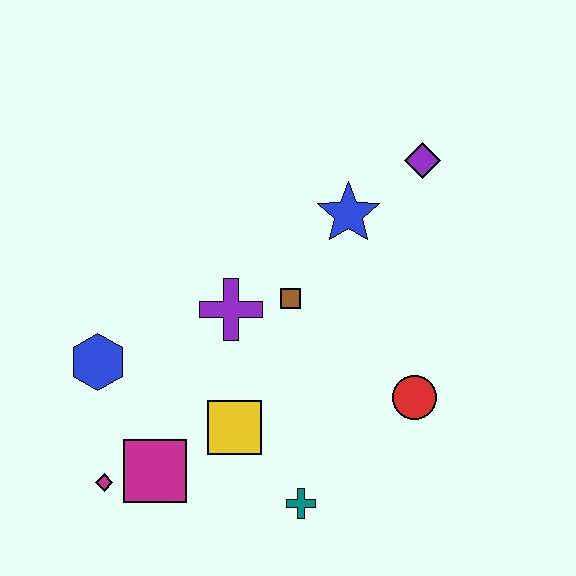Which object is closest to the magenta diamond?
The magenta square is closest to the magenta diamond.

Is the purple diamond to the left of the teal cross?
No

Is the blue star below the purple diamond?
Yes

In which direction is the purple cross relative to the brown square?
The purple cross is to the left of the brown square.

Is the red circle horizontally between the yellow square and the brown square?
No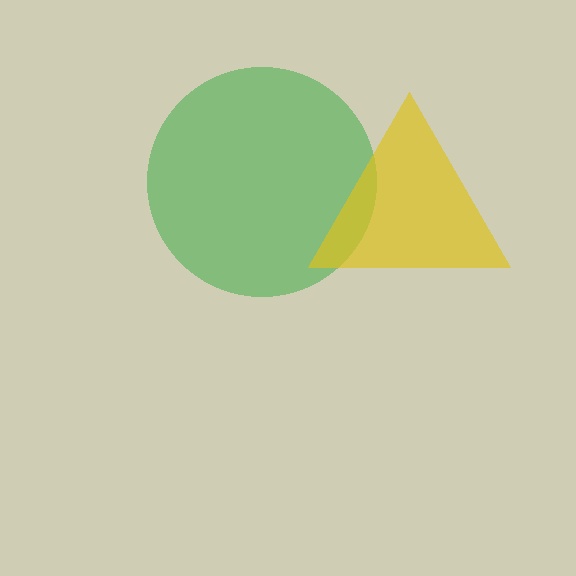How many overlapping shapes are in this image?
There are 2 overlapping shapes in the image.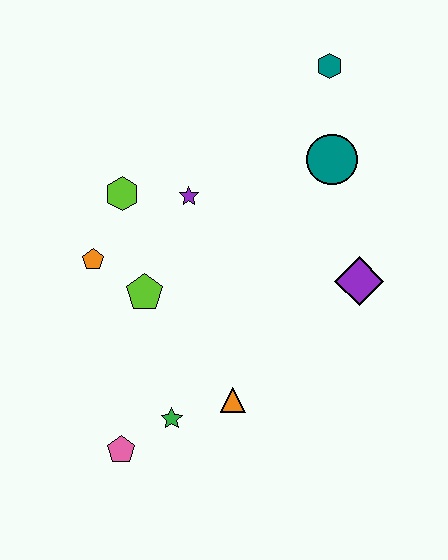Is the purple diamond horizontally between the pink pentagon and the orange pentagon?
No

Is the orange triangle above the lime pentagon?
No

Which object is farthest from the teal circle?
The pink pentagon is farthest from the teal circle.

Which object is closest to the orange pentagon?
The lime pentagon is closest to the orange pentagon.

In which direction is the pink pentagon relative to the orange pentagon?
The pink pentagon is below the orange pentagon.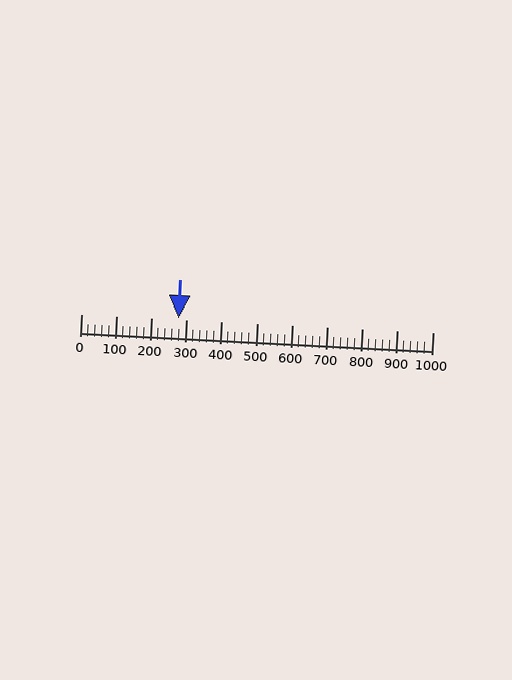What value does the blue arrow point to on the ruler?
The blue arrow points to approximately 277.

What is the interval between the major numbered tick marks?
The major tick marks are spaced 100 units apart.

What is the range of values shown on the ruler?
The ruler shows values from 0 to 1000.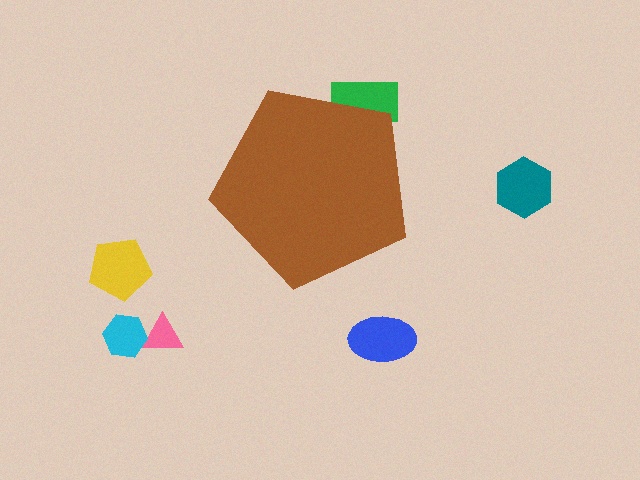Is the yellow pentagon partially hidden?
No, the yellow pentagon is fully visible.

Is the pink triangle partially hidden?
No, the pink triangle is fully visible.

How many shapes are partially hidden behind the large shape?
1 shape is partially hidden.